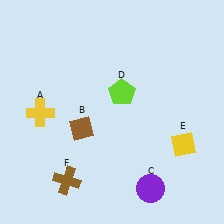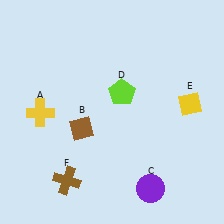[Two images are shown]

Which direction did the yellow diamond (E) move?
The yellow diamond (E) moved up.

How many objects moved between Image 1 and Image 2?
1 object moved between the two images.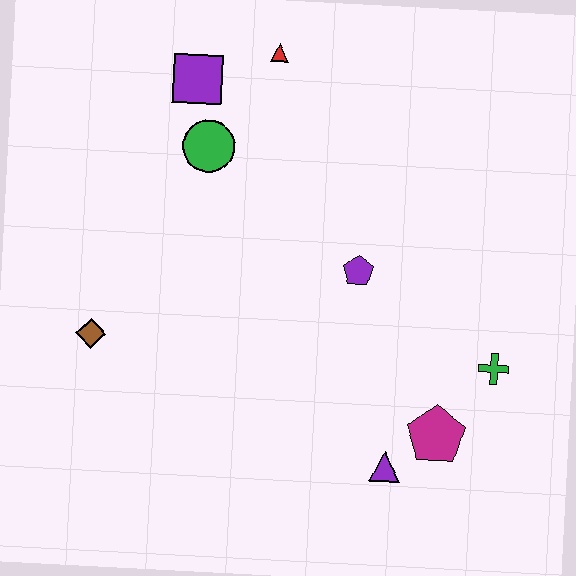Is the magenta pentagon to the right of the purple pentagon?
Yes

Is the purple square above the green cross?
Yes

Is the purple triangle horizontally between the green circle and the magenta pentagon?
Yes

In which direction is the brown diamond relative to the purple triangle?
The brown diamond is to the left of the purple triangle.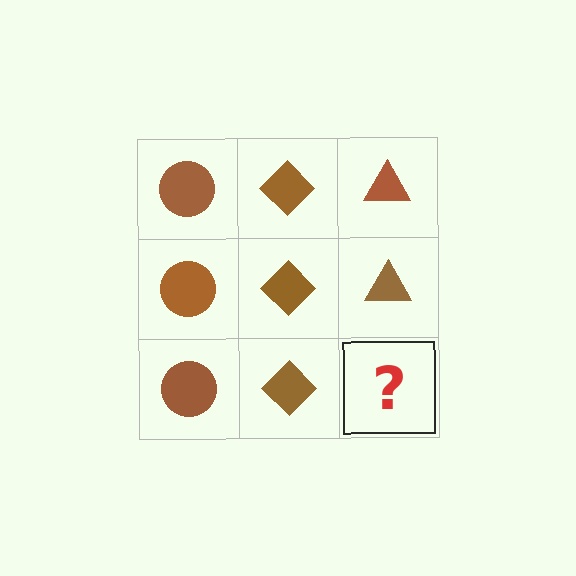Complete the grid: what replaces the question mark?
The question mark should be replaced with a brown triangle.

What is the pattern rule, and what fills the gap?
The rule is that each column has a consistent shape. The gap should be filled with a brown triangle.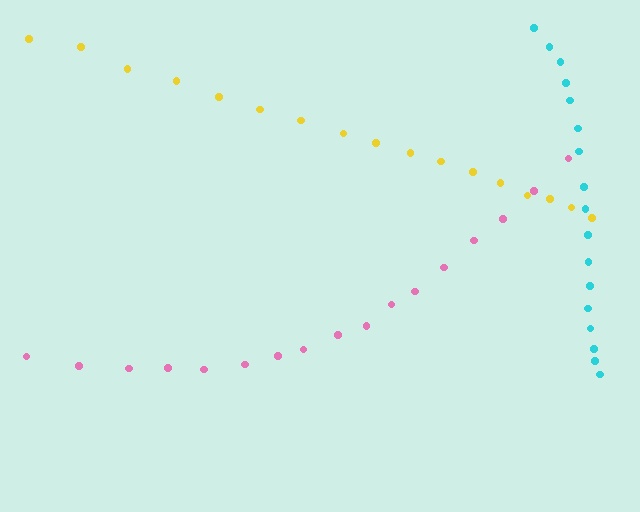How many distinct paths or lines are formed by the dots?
There are 3 distinct paths.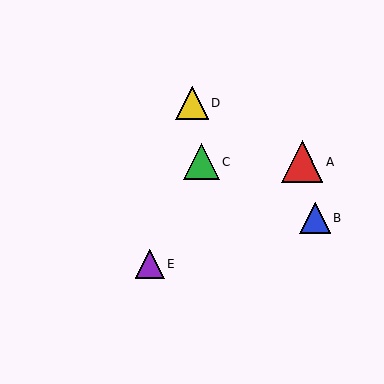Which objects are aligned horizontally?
Objects A, C are aligned horizontally.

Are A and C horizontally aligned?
Yes, both are at y≈162.